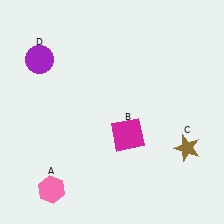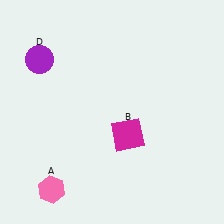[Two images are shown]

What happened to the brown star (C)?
The brown star (C) was removed in Image 2. It was in the bottom-right area of Image 1.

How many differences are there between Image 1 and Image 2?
There is 1 difference between the two images.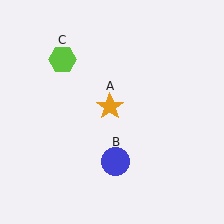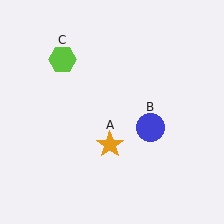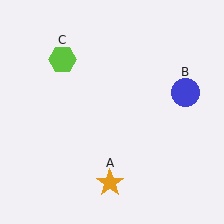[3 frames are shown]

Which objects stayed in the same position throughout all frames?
Lime hexagon (object C) remained stationary.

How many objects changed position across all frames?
2 objects changed position: orange star (object A), blue circle (object B).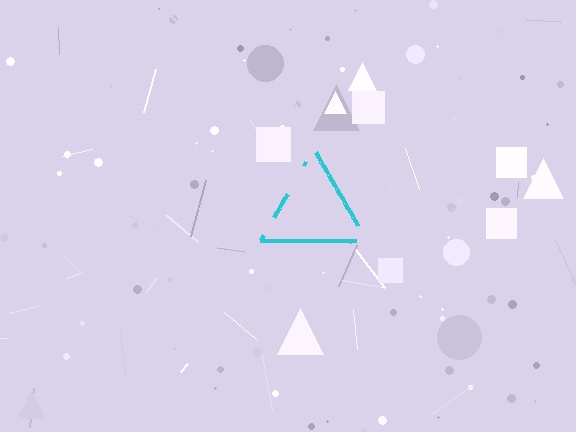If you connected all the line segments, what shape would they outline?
They would outline a triangle.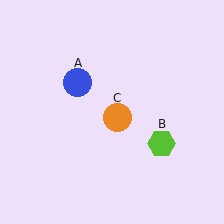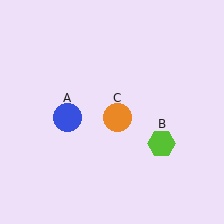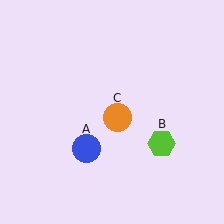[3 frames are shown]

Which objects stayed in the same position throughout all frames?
Lime hexagon (object B) and orange circle (object C) remained stationary.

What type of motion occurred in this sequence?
The blue circle (object A) rotated counterclockwise around the center of the scene.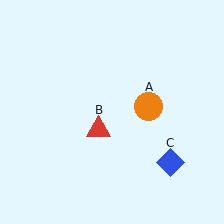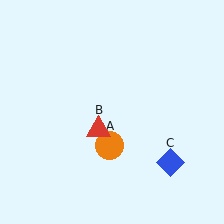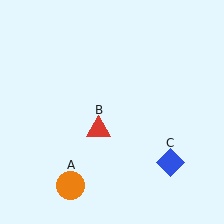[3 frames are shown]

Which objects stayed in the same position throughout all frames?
Red triangle (object B) and blue diamond (object C) remained stationary.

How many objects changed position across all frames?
1 object changed position: orange circle (object A).